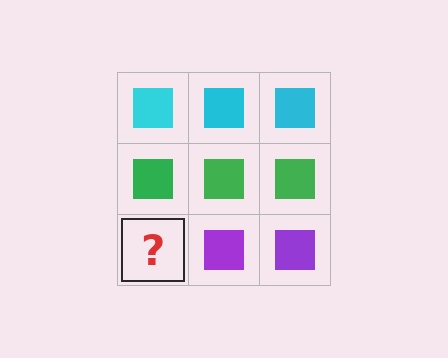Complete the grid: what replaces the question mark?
The question mark should be replaced with a purple square.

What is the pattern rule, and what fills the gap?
The rule is that each row has a consistent color. The gap should be filled with a purple square.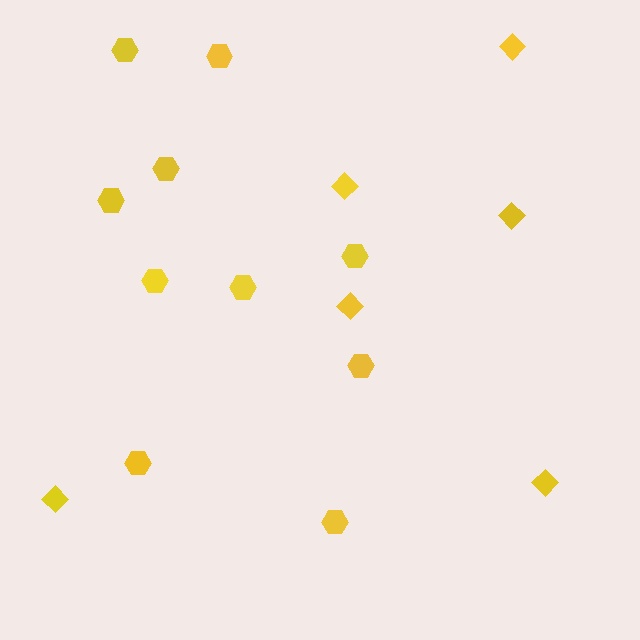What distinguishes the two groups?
There are 2 groups: one group of diamonds (6) and one group of hexagons (10).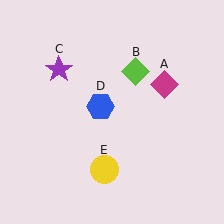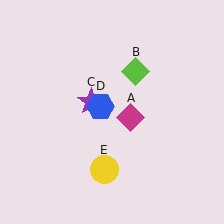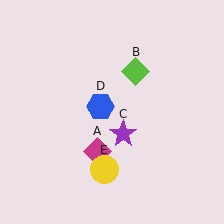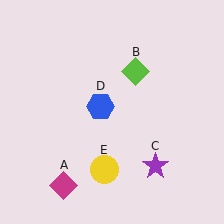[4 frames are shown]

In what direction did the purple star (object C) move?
The purple star (object C) moved down and to the right.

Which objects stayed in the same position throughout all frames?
Lime diamond (object B) and blue hexagon (object D) and yellow circle (object E) remained stationary.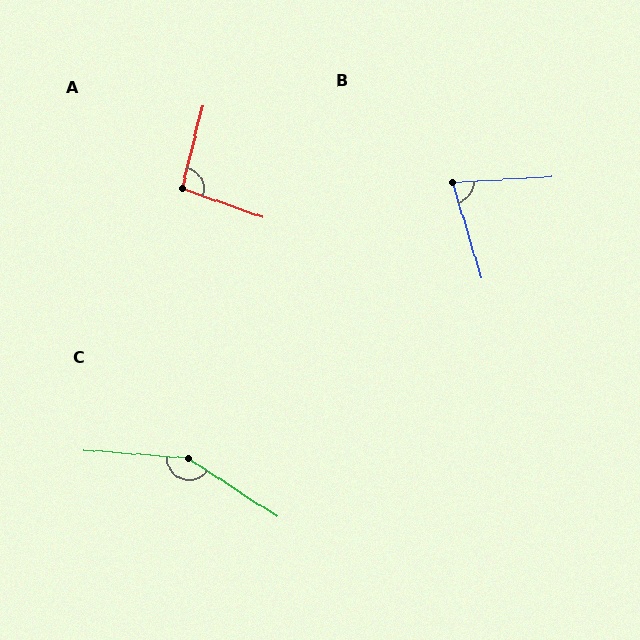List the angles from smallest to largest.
B (77°), A (96°), C (151°).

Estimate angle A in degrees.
Approximately 96 degrees.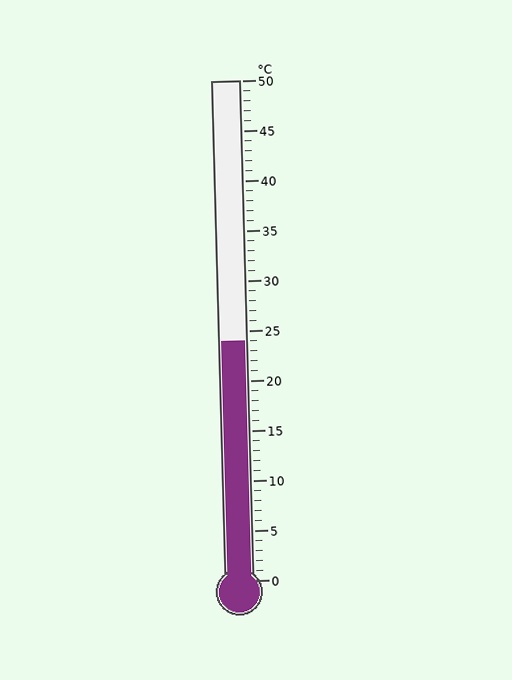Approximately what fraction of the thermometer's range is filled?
The thermometer is filled to approximately 50% of its range.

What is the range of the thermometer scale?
The thermometer scale ranges from 0°C to 50°C.